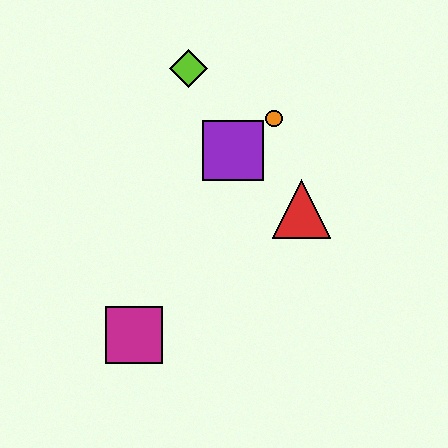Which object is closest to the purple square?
The orange circle is closest to the purple square.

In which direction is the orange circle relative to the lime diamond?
The orange circle is to the right of the lime diamond.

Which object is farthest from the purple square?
The magenta square is farthest from the purple square.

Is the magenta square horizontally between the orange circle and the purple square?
No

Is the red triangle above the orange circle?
No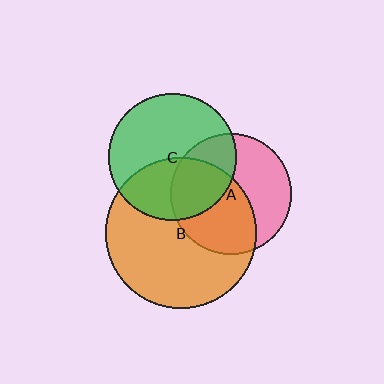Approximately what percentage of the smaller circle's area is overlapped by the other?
Approximately 55%.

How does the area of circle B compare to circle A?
Approximately 1.6 times.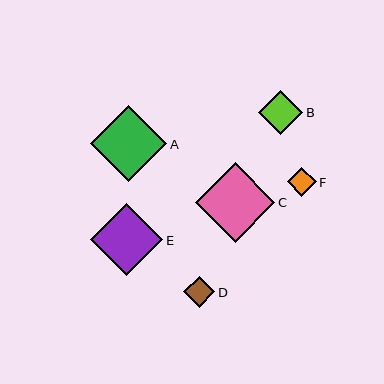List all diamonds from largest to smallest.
From largest to smallest: C, A, E, B, D, F.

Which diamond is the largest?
Diamond C is the largest with a size of approximately 80 pixels.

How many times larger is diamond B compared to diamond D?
Diamond B is approximately 1.4 times the size of diamond D.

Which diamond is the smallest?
Diamond F is the smallest with a size of approximately 29 pixels.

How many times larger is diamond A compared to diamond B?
Diamond A is approximately 1.7 times the size of diamond B.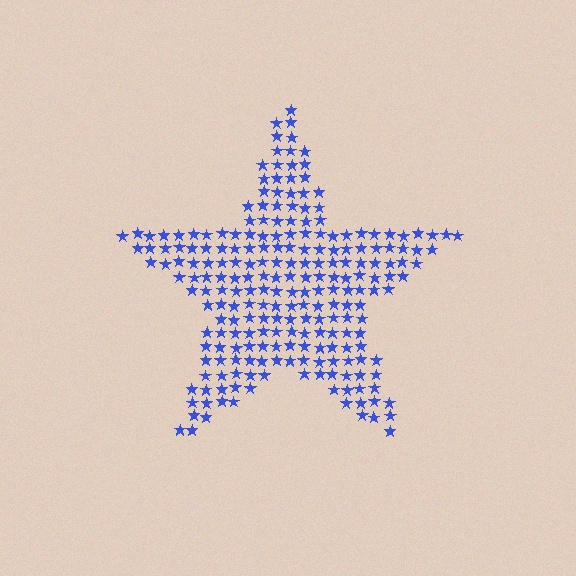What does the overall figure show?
The overall figure shows a star.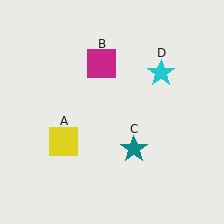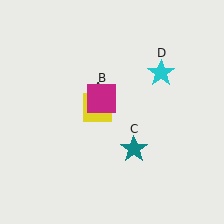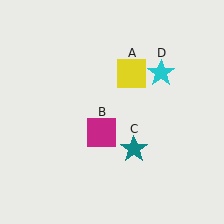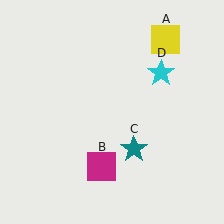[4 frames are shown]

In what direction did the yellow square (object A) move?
The yellow square (object A) moved up and to the right.